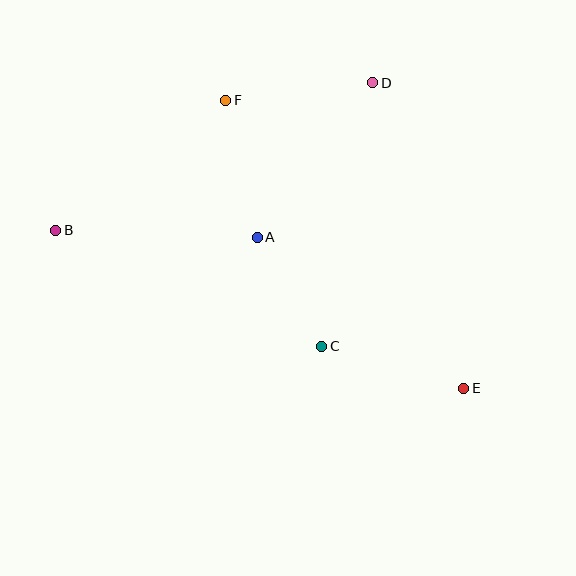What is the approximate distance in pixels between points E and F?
The distance between E and F is approximately 373 pixels.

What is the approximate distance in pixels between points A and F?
The distance between A and F is approximately 140 pixels.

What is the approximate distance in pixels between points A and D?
The distance between A and D is approximately 193 pixels.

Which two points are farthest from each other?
Points B and E are farthest from each other.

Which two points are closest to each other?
Points A and C are closest to each other.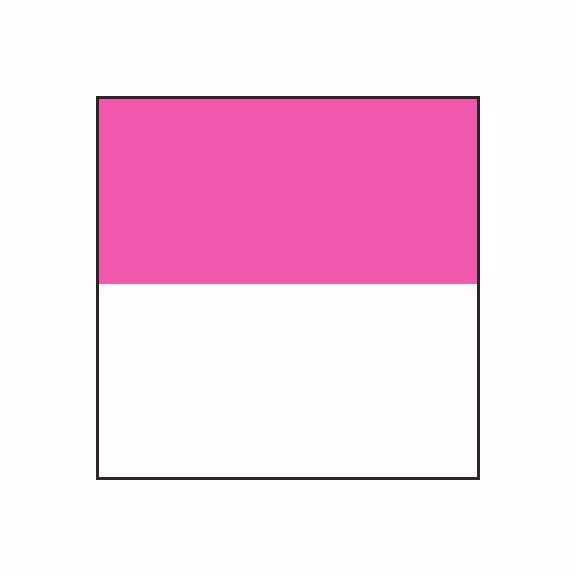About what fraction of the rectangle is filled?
About one half (1/2).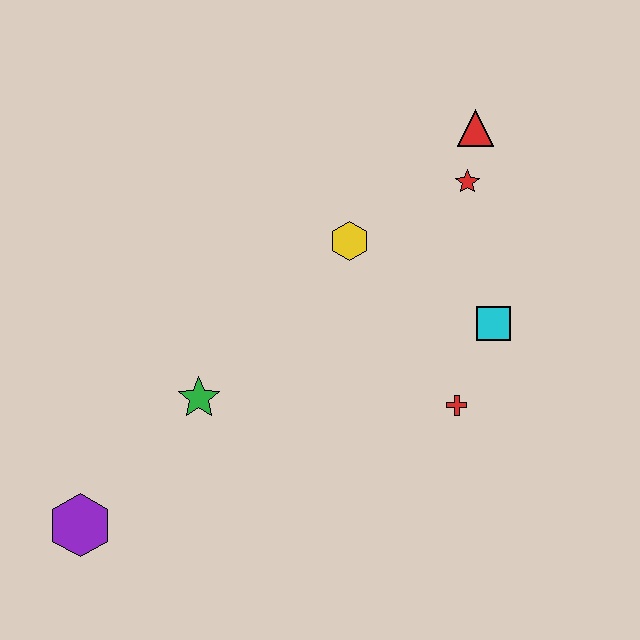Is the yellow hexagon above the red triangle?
No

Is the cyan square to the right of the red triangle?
Yes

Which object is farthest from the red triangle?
The purple hexagon is farthest from the red triangle.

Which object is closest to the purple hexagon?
The green star is closest to the purple hexagon.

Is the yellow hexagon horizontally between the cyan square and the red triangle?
No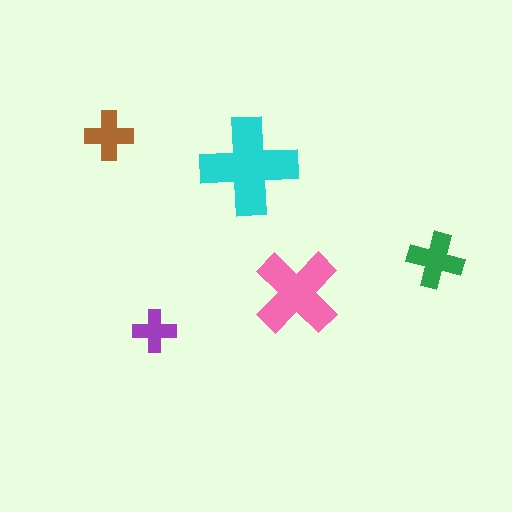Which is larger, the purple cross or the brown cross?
The brown one.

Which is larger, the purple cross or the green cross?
The green one.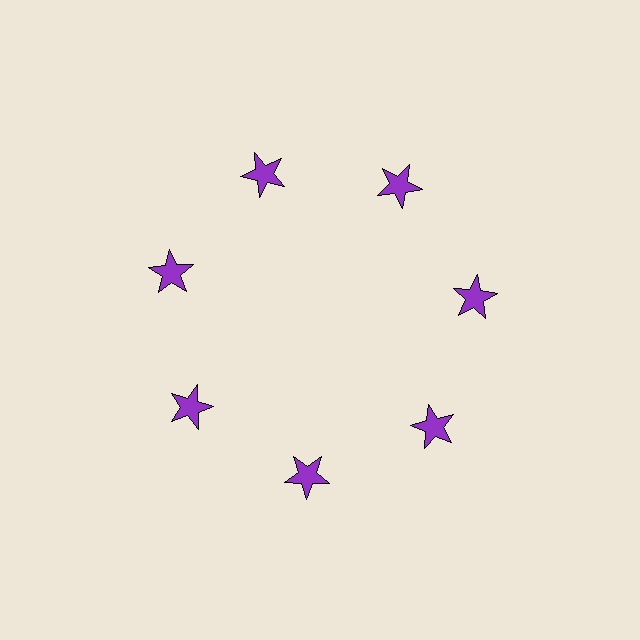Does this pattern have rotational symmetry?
Yes, this pattern has 7-fold rotational symmetry. It looks the same after rotating 51 degrees around the center.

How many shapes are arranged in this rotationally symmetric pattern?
There are 7 shapes, arranged in 7 groups of 1.